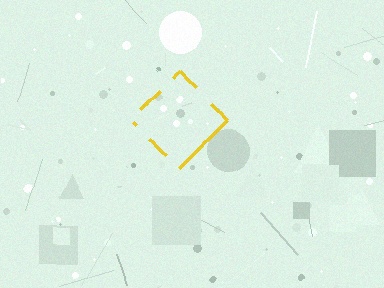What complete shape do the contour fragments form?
The contour fragments form a diamond.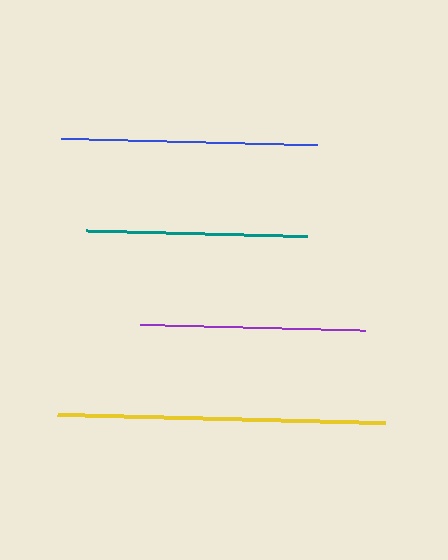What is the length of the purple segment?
The purple segment is approximately 225 pixels long.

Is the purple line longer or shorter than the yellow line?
The yellow line is longer than the purple line.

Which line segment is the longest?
The yellow line is the longest at approximately 328 pixels.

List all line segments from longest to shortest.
From longest to shortest: yellow, blue, purple, teal.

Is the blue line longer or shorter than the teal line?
The blue line is longer than the teal line.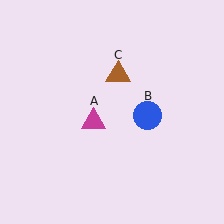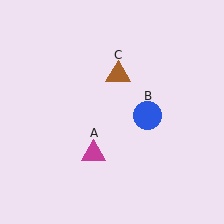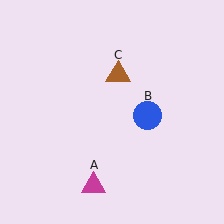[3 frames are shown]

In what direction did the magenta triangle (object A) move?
The magenta triangle (object A) moved down.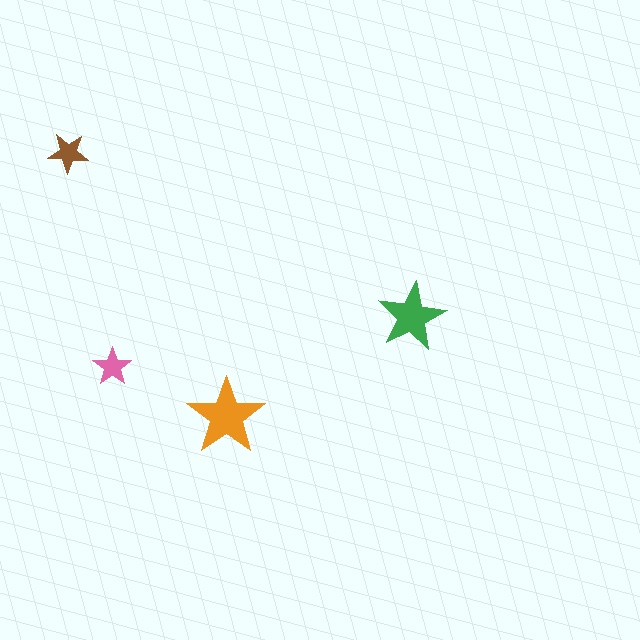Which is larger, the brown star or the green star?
The green one.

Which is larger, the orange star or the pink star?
The orange one.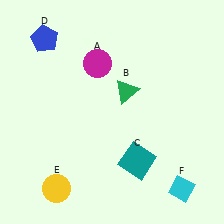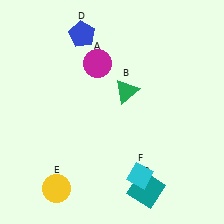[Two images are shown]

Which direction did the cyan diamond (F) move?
The cyan diamond (F) moved left.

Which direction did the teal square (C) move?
The teal square (C) moved down.